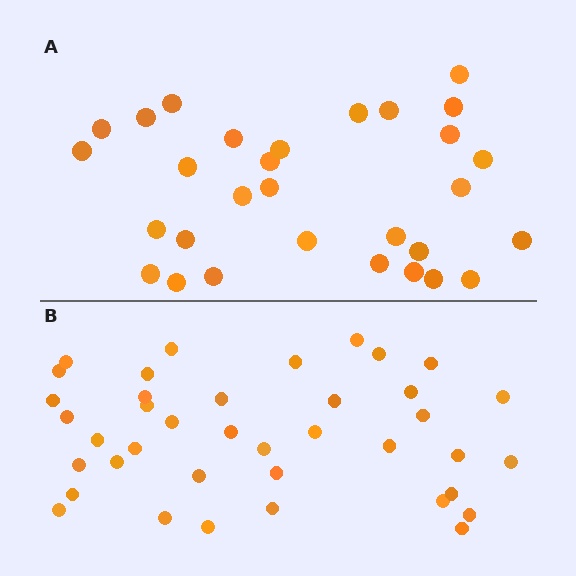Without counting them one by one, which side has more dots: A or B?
Region B (the bottom region) has more dots.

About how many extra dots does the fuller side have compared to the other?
Region B has roughly 8 or so more dots than region A.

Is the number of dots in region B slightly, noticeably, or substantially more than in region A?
Region B has noticeably more, but not dramatically so. The ratio is roughly 1.3 to 1.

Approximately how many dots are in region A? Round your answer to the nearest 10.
About 30 dots.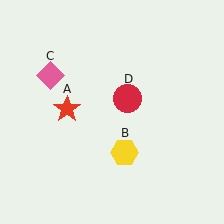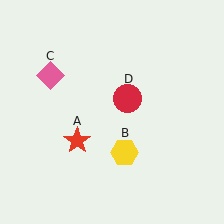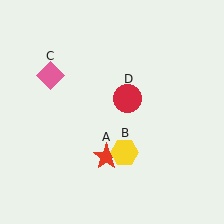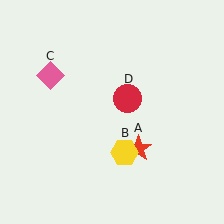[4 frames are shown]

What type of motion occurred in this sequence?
The red star (object A) rotated counterclockwise around the center of the scene.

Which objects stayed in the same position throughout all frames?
Yellow hexagon (object B) and pink diamond (object C) and red circle (object D) remained stationary.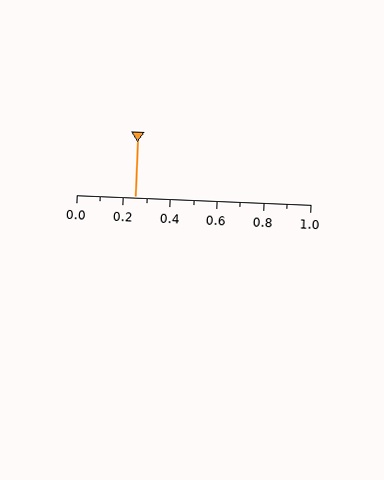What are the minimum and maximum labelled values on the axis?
The axis runs from 0.0 to 1.0.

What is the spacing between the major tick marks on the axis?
The major ticks are spaced 0.2 apart.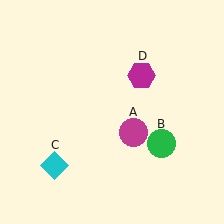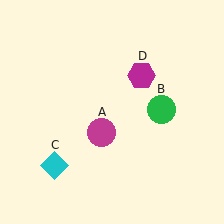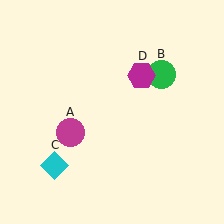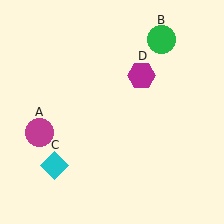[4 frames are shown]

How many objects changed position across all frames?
2 objects changed position: magenta circle (object A), green circle (object B).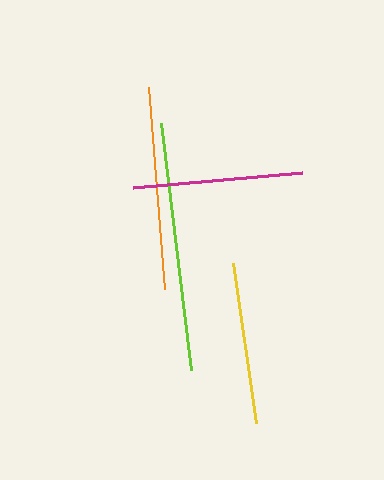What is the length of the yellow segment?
The yellow segment is approximately 161 pixels long.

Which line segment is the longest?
The lime line is the longest at approximately 249 pixels.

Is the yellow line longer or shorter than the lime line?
The lime line is longer than the yellow line.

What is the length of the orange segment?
The orange segment is approximately 203 pixels long.